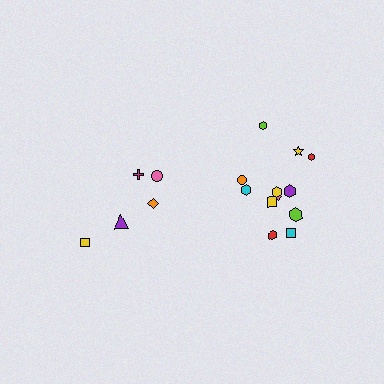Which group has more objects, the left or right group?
The right group.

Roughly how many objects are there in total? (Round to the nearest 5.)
Roughly 15 objects in total.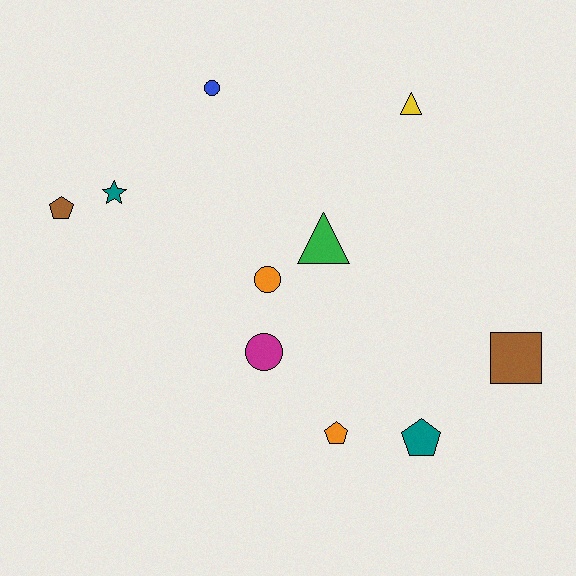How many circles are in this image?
There are 3 circles.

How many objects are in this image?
There are 10 objects.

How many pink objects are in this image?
There are no pink objects.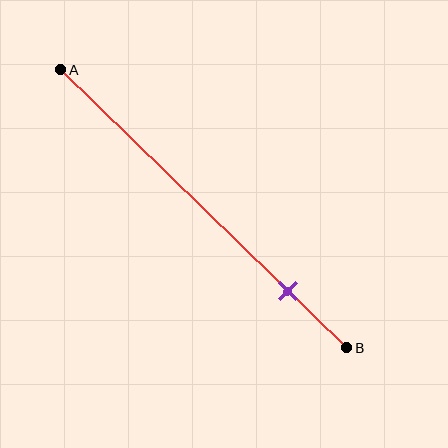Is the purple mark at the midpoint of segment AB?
No, the mark is at about 80% from A, not at the 50% midpoint.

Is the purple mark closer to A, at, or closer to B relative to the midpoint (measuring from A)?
The purple mark is closer to point B than the midpoint of segment AB.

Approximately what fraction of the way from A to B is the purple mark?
The purple mark is approximately 80% of the way from A to B.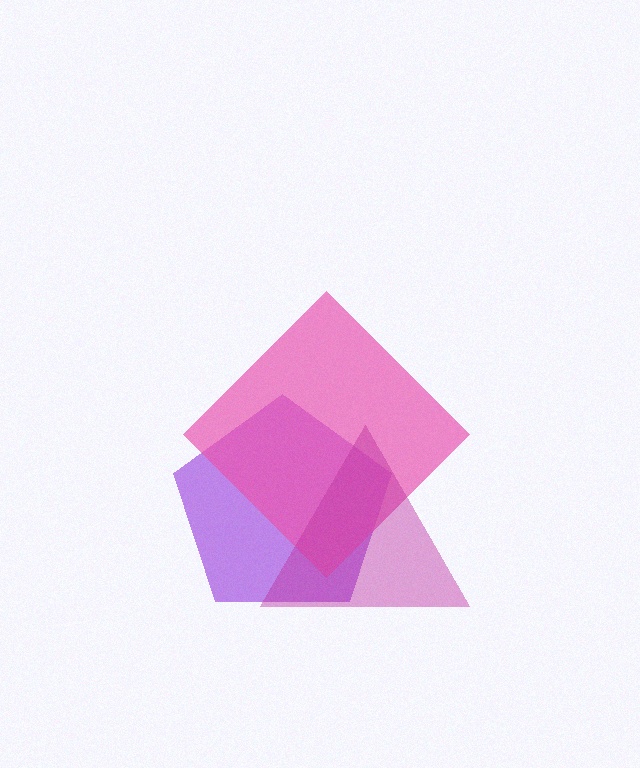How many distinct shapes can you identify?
There are 3 distinct shapes: a purple pentagon, a pink diamond, a magenta triangle.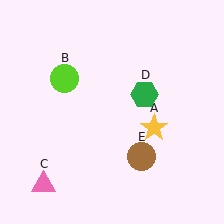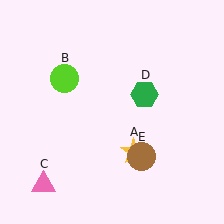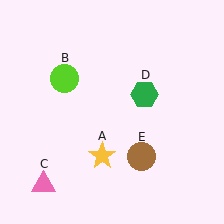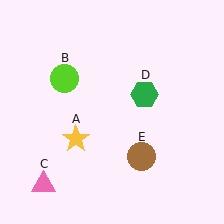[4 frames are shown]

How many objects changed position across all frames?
1 object changed position: yellow star (object A).